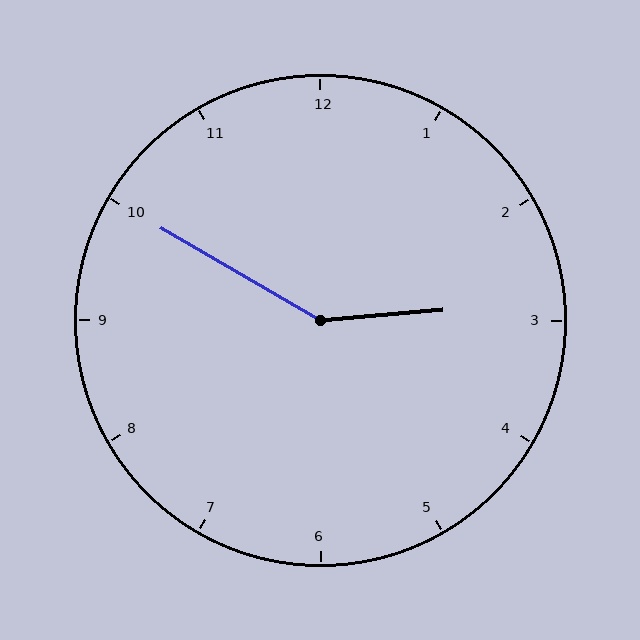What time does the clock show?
2:50.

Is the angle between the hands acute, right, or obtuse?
It is obtuse.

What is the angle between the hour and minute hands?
Approximately 145 degrees.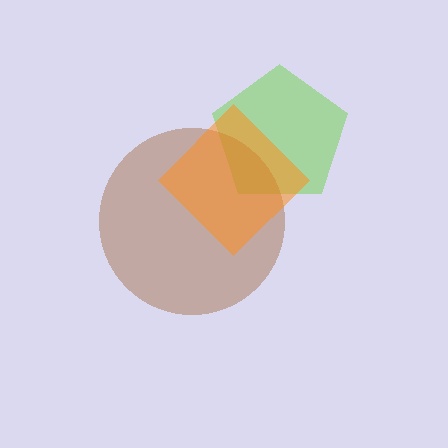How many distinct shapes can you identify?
There are 3 distinct shapes: a lime pentagon, a brown circle, an orange diamond.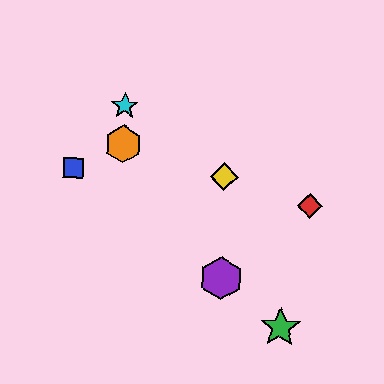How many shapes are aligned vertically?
2 shapes (the orange hexagon, the cyan star) are aligned vertically.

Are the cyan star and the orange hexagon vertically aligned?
Yes, both are at x≈125.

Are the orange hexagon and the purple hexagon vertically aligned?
No, the orange hexagon is at x≈123 and the purple hexagon is at x≈221.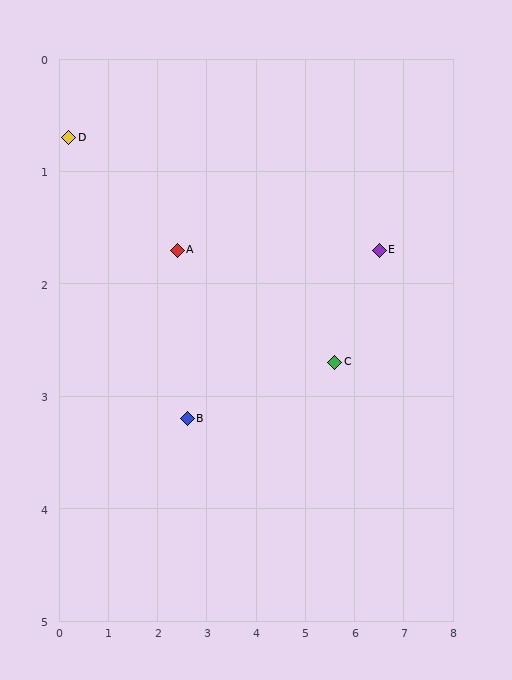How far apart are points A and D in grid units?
Points A and D are about 2.4 grid units apart.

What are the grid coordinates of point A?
Point A is at approximately (2.4, 1.7).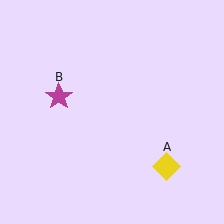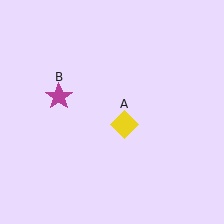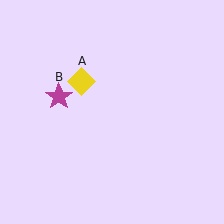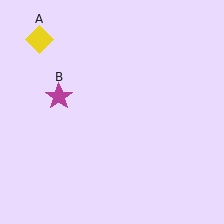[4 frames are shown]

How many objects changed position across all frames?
1 object changed position: yellow diamond (object A).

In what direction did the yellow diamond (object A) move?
The yellow diamond (object A) moved up and to the left.